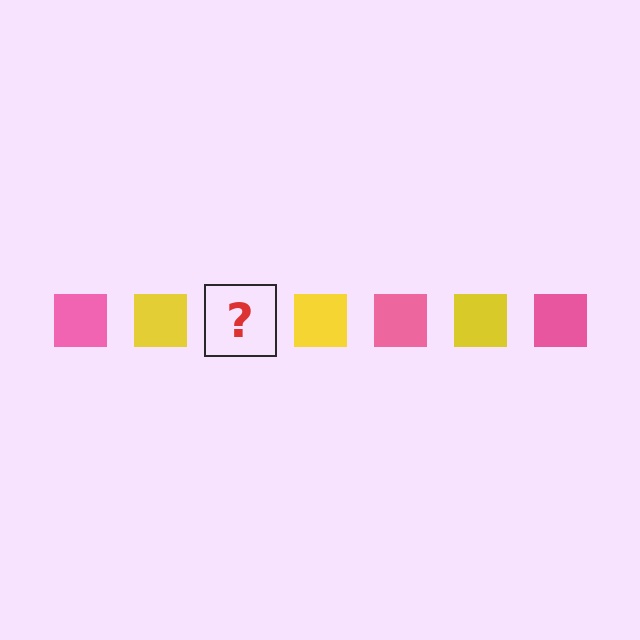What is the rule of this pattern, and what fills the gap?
The rule is that the pattern cycles through pink, yellow squares. The gap should be filled with a pink square.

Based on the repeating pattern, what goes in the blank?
The blank should be a pink square.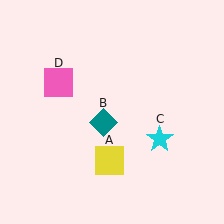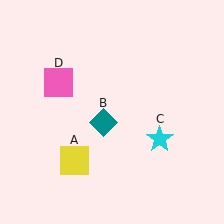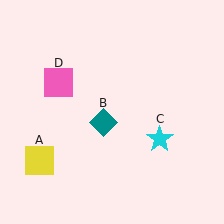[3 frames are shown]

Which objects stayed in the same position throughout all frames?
Teal diamond (object B) and cyan star (object C) and pink square (object D) remained stationary.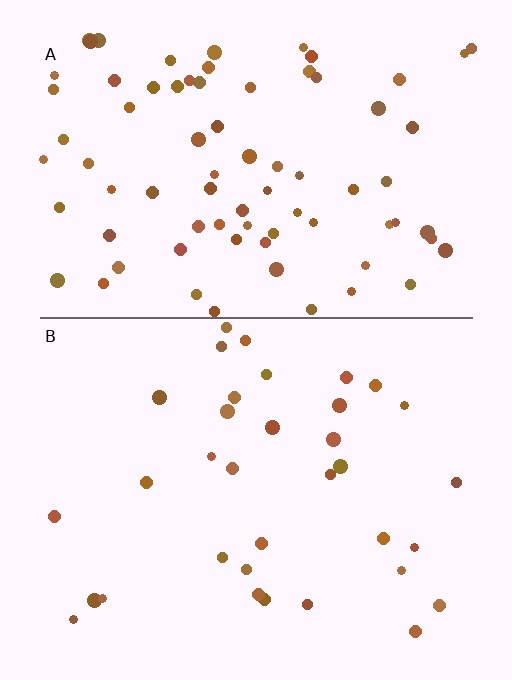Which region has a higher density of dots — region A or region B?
A (the top).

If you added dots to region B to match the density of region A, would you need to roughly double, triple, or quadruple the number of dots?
Approximately double.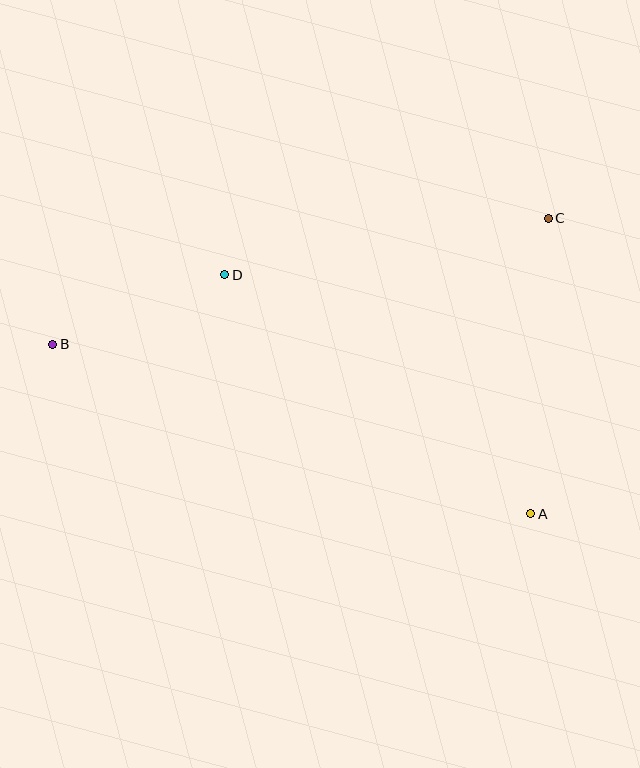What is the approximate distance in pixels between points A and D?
The distance between A and D is approximately 388 pixels.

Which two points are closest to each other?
Points B and D are closest to each other.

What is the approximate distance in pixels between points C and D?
The distance between C and D is approximately 329 pixels.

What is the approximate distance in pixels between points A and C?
The distance between A and C is approximately 296 pixels.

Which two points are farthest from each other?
Points B and C are farthest from each other.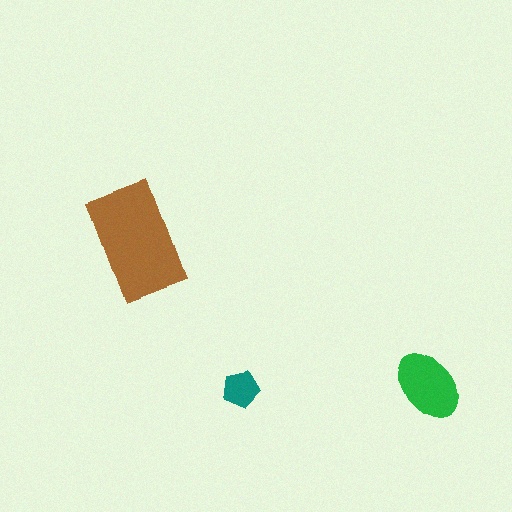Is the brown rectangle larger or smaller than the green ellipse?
Larger.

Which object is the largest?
The brown rectangle.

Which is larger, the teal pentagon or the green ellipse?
The green ellipse.